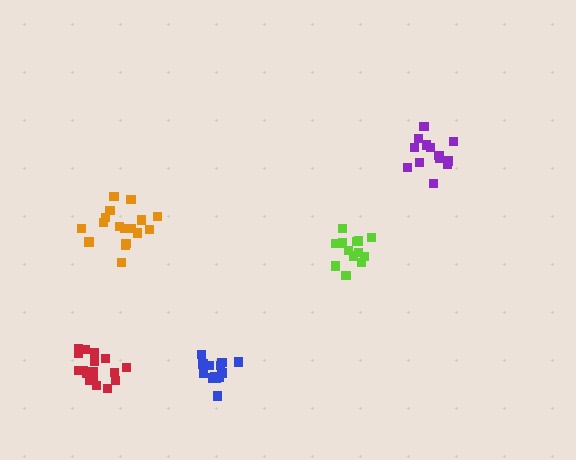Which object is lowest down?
The blue cluster is bottommost.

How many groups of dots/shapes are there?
There are 5 groups.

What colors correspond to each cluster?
The clusters are colored: blue, red, lime, orange, purple.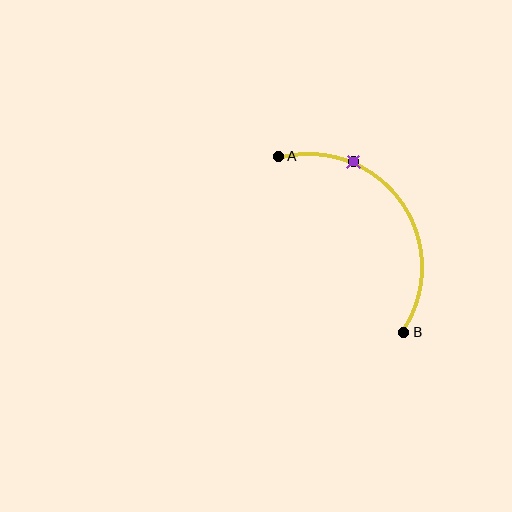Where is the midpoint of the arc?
The arc midpoint is the point on the curve farthest from the straight line joining A and B. It sits above and to the right of that line.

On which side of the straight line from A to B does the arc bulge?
The arc bulges above and to the right of the straight line connecting A and B.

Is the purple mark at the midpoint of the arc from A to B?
No. The purple mark lies on the arc but is closer to endpoint A. The arc midpoint would be at the point on the curve equidistant along the arc from both A and B.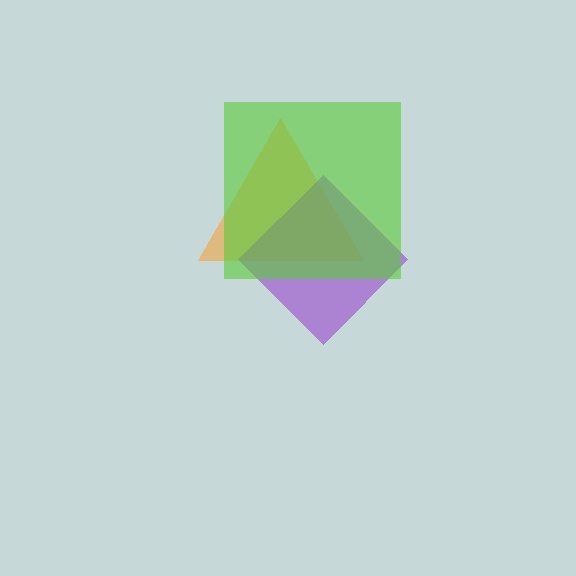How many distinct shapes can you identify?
There are 3 distinct shapes: an orange triangle, a purple diamond, a lime square.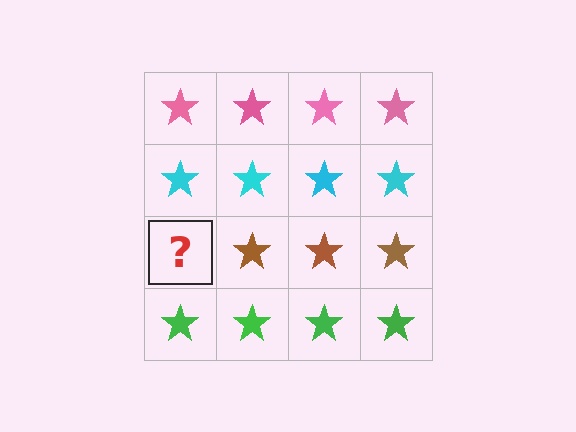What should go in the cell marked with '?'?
The missing cell should contain a brown star.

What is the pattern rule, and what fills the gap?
The rule is that each row has a consistent color. The gap should be filled with a brown star.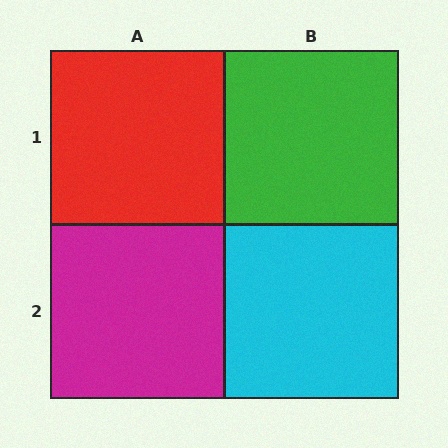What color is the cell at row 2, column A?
Magenta.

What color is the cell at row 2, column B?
Cyan.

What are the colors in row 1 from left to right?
Red, green.